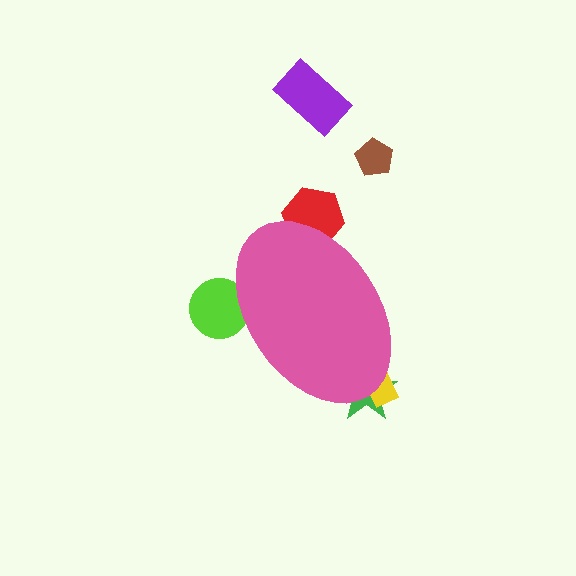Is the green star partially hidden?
Yes, the green star is partially hidden behind the pink ellipse.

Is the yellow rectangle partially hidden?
Yes, the yellow rectangle is partially hidden behind the pink ellipse.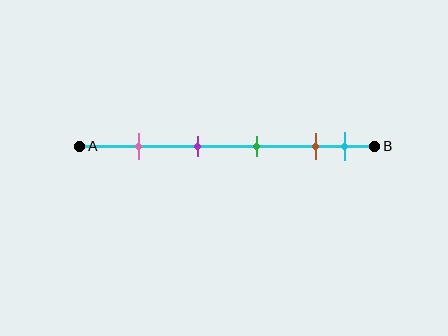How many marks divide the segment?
There are 5 marks dividing the segment.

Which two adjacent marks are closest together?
The brown and cyan marks are the closest adjacent pair.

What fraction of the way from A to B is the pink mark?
The pink mark is approximately 20% (0.2) of the way from A to B.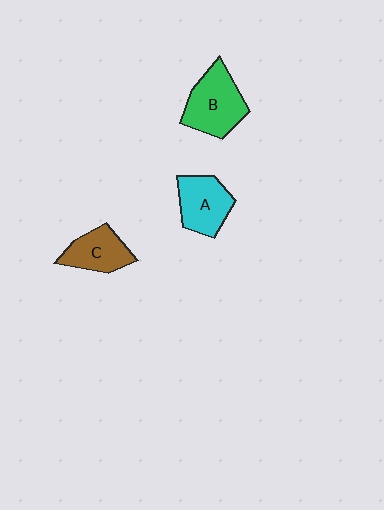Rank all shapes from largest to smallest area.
From largest to smallest: B (green), A (cyan), C (brown).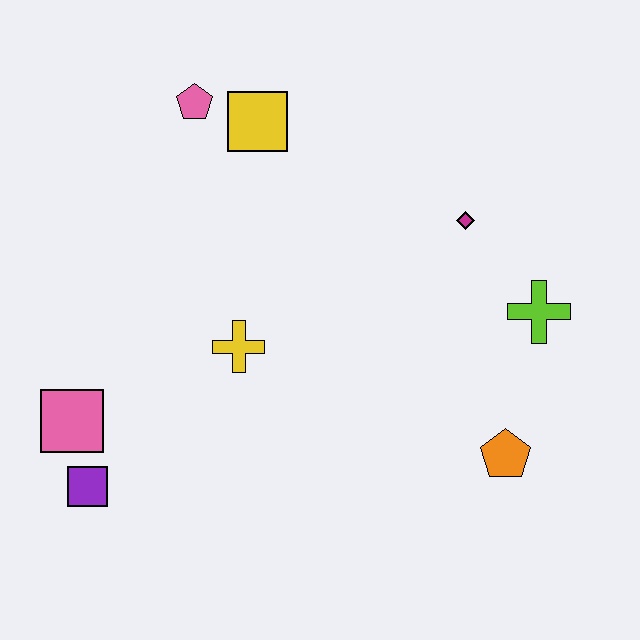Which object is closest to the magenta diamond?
The lime cross is closest to the magenta diamond.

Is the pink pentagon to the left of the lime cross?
Yes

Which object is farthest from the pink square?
The lime cross is farthest from the pink square.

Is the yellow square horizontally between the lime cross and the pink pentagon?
Yes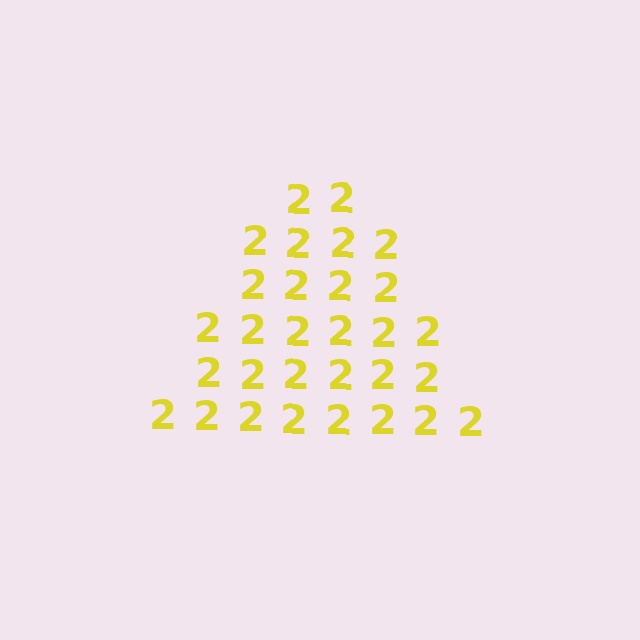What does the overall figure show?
The overall figure shows a triangle.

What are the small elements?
The small elements are digit 2's.